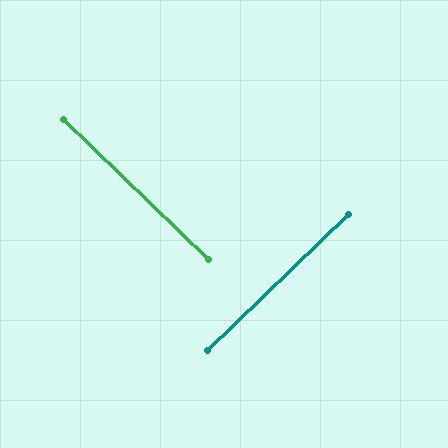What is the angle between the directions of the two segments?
Approximately 88 degrees.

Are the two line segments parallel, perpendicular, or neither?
Perpendicular — they meet at approximately 88°.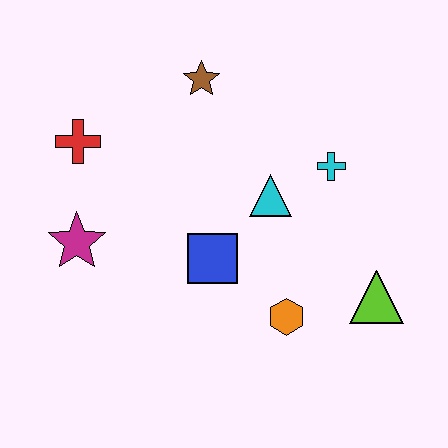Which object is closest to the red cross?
The magenta star is closest to the red cross.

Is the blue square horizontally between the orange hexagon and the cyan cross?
No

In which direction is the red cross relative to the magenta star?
The red cross is above the magenta star.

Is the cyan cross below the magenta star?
No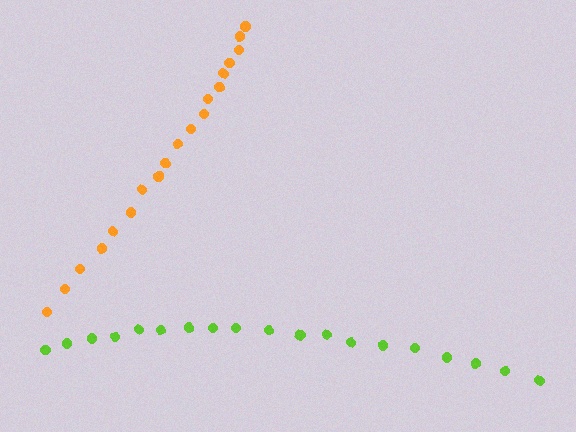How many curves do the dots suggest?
There are 2 distinct paths.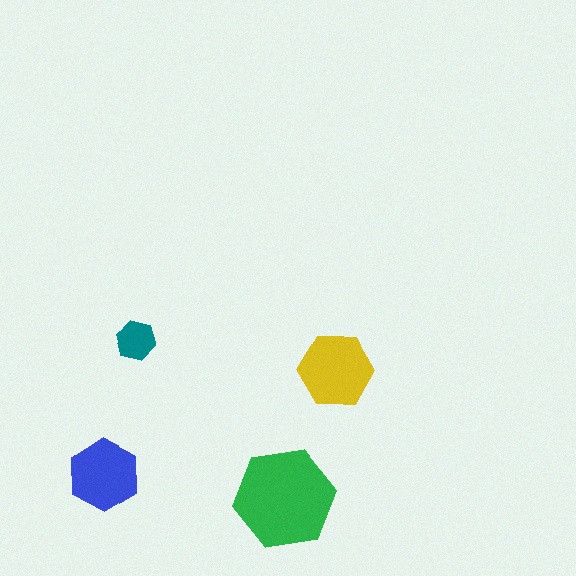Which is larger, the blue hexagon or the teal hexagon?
The blue one.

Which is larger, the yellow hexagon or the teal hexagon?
The yellow one.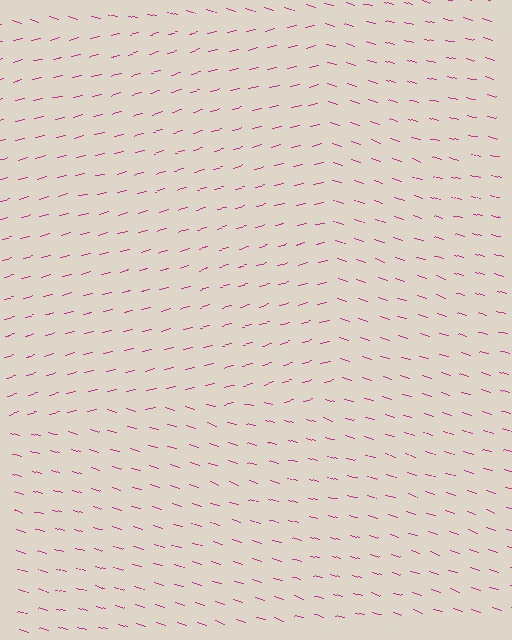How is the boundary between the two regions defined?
The boundary is defined purely by a change in line orientation (approximately 31 degrees difference). All lines are the same color and thickness.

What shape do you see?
I see a rectangle.